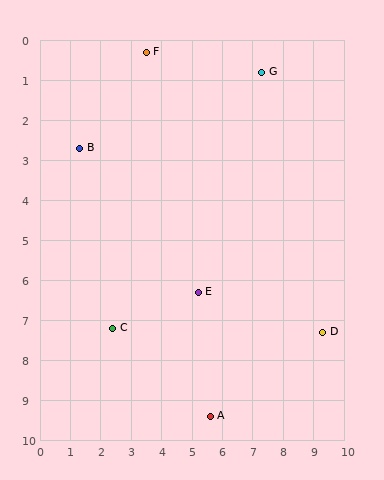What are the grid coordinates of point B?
Point B is at approximately (1.3, 2.7).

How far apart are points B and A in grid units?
Points B and A are about 8.0 grid units apart.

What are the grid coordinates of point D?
Point D is at approximately (9.3, 7.3).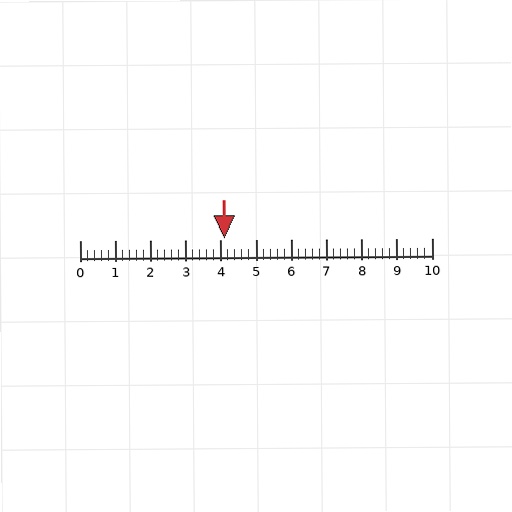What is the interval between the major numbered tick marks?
The major tick marks are spaced 1 units apart.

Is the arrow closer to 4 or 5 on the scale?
The arrow is closer to 4.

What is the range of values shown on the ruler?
The ruler shows values from 0 to 10.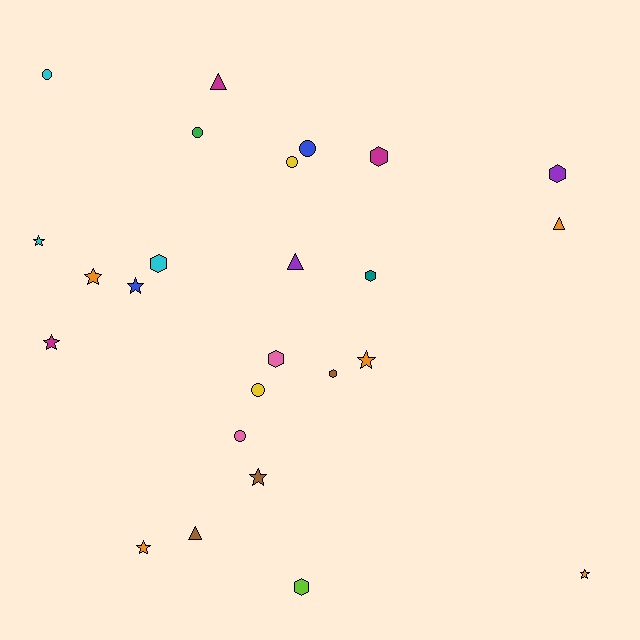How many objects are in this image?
There are 25 objects.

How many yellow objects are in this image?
There are 2 yellow objects.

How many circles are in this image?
There are 6 circles.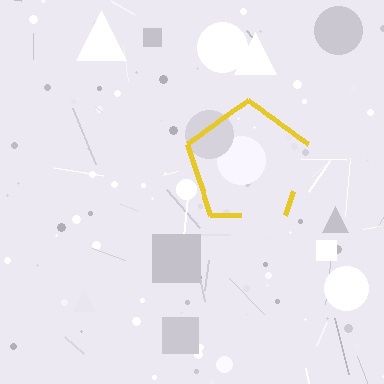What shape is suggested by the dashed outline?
The dashed outline suggests a pentagon.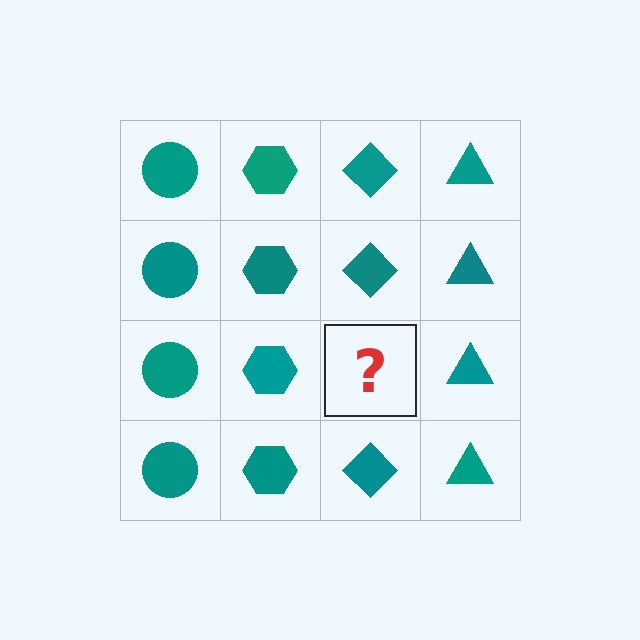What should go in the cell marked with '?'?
The missing cell should contain a teal diamond.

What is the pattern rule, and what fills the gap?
The rule is that each column has a consistent shape. The gap should be filled with a teal diamond.